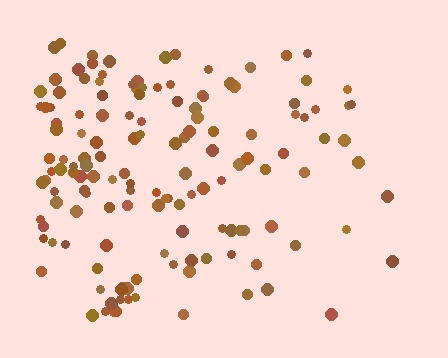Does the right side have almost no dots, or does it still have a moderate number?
Still a moderate number, just noticeably fewer than the left.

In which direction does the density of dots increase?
From right to left, with the left side densest.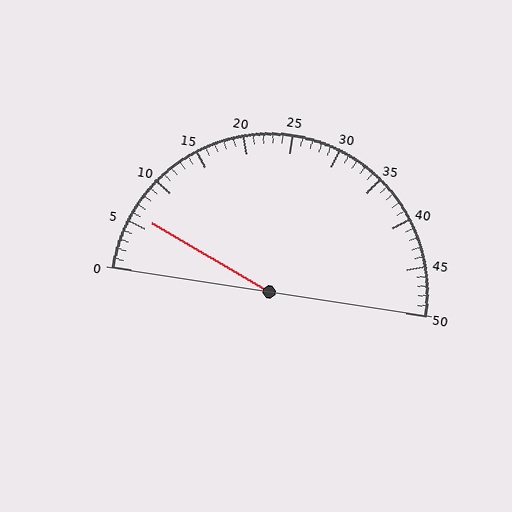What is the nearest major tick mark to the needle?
The nearest major tick mark is 5.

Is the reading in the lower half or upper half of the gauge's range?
The reading is in the lower half of the range (0 to 50).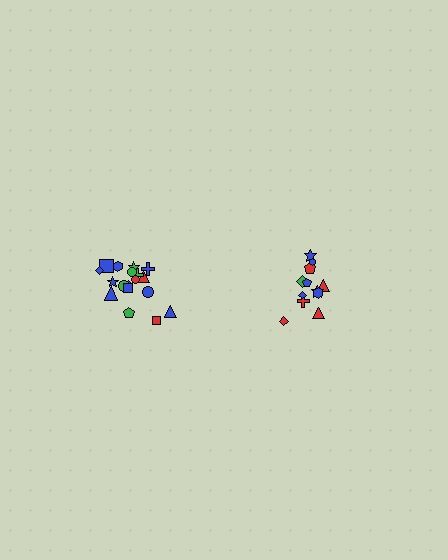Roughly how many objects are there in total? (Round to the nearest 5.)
Roughly 30 objects in total.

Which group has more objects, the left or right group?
The left group.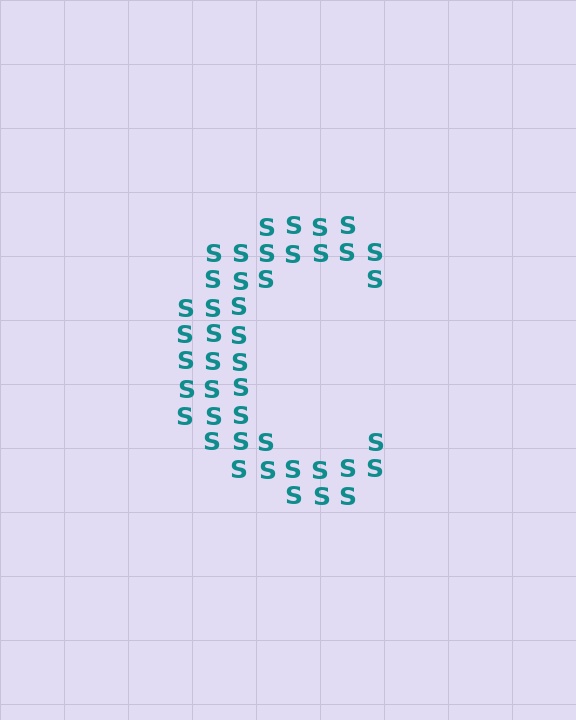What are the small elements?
The small elements are letter S's.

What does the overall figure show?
The overall figure shows the letter C.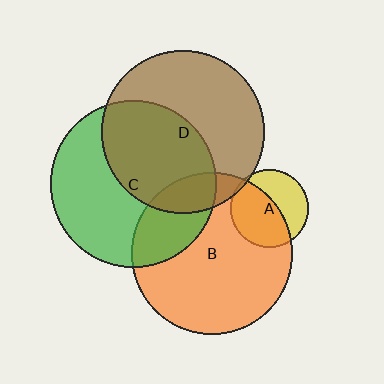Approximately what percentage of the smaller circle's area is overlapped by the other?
Approximately 5%.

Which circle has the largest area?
Circle C (green).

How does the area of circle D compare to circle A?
Approximately 4.3 times.